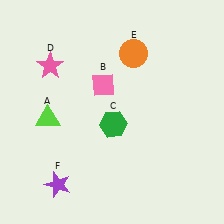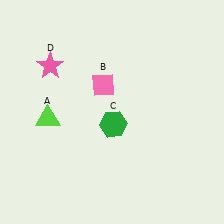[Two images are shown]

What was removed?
The purple star (F), the orange circle (E) were removed in Image 2.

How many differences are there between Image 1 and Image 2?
There are 2 differences between the two images.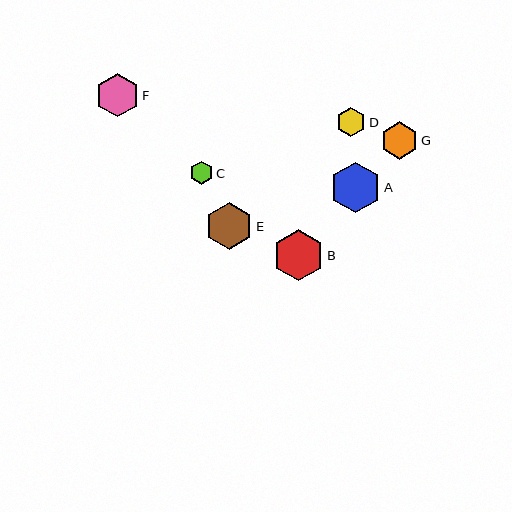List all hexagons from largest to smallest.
From largest to smallest: B, A, E, F, G, D, C.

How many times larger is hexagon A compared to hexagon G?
Hexagon A is approximately 1.4 times the size of hexagon G.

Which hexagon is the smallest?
Hexagon C is the smallest with a size of approximately 23 pixels.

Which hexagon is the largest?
Hexagon B is the largest with a size of approximately 51 pixels.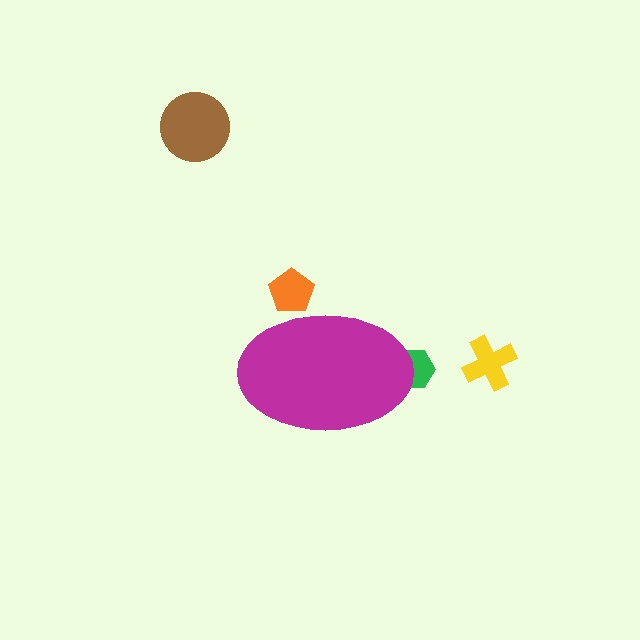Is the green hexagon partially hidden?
Yes, the green hexagon is partially hidden behind the magenta ellipse.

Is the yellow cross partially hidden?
No, the yellow cross is fully visible.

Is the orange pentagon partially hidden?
Yes, the orange pentagon is partially hidden behind the magenta ellipse.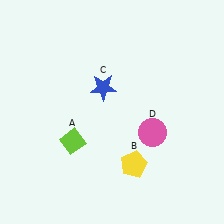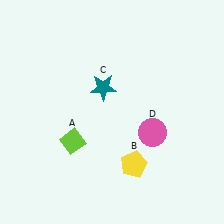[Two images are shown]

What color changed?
The star (C) changed from blue in Image 1 to teal in Image 2.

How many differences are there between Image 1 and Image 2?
There is 1 difference between the two images.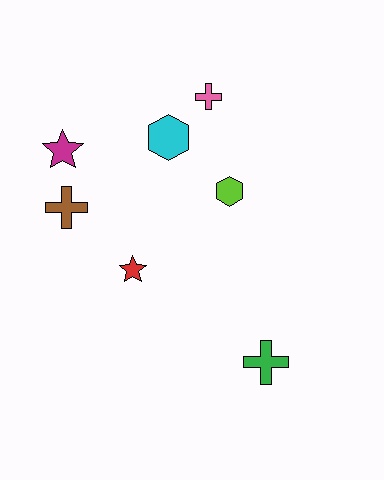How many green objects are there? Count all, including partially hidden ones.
There is 1 green object.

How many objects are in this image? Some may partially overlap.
There are 7 objects.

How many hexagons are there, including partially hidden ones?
There are 2 hexagons.